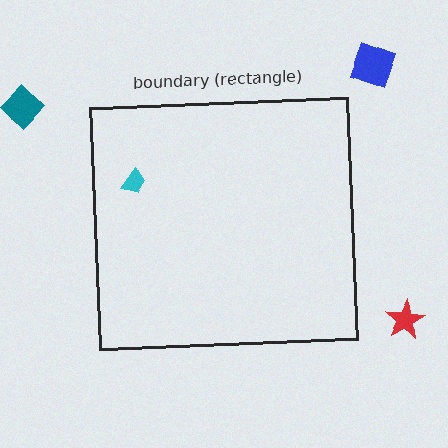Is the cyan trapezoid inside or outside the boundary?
Inside.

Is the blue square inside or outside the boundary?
Outside.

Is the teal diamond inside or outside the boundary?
Outside.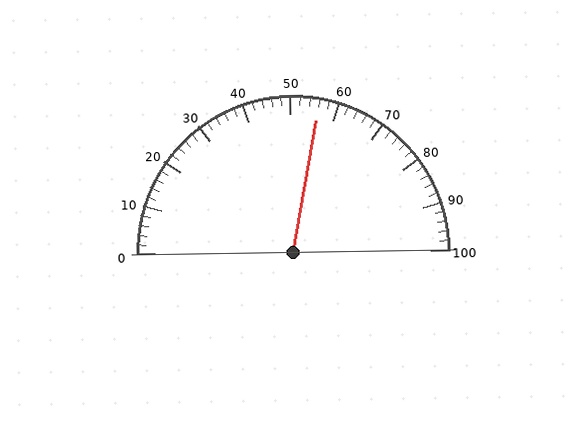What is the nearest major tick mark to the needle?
The nearest major tick mark is 60.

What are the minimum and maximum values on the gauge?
The gauge ranges from 0 to 100.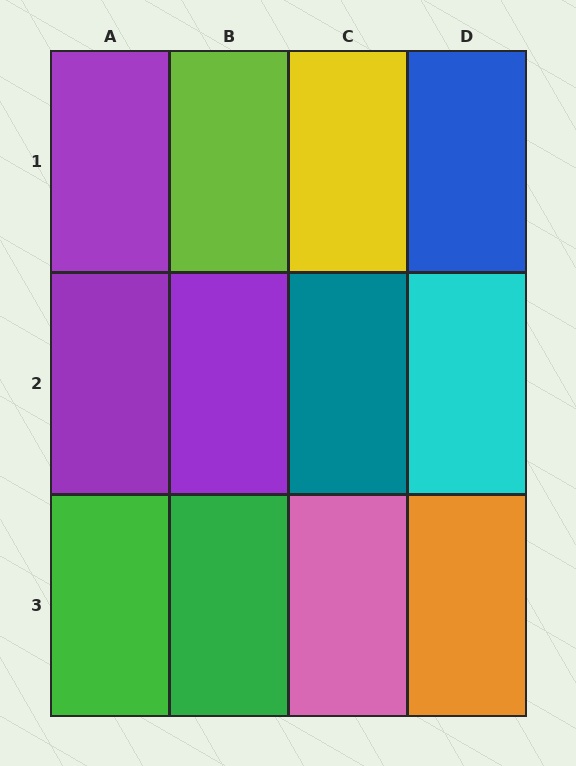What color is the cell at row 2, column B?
Purple.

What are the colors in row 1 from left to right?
Purple, lime, yellow, blue.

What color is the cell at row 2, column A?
Purple.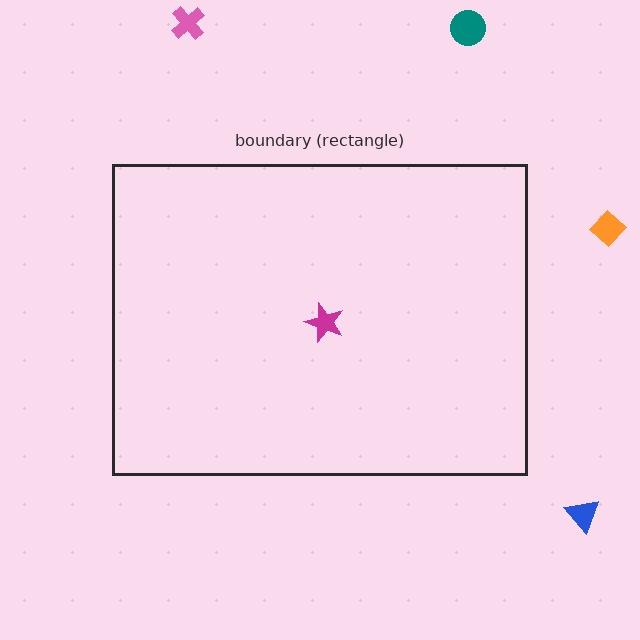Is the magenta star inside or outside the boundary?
Inside.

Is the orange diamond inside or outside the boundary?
Outside.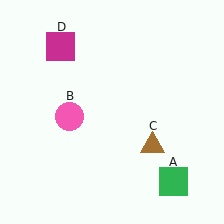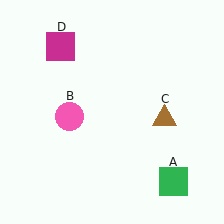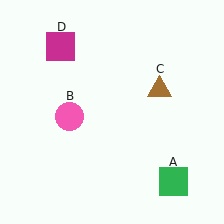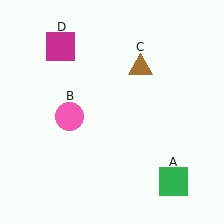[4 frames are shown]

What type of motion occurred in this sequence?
The brown triangle (object C) rotated counterclockwise around the center of the scene.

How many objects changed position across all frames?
1 object changed position: brown triangle (object C).